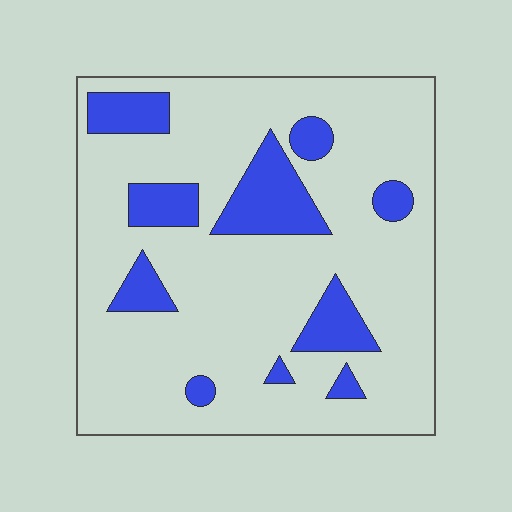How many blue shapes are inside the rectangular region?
10.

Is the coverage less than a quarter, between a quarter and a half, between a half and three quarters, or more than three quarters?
Less than a quarter.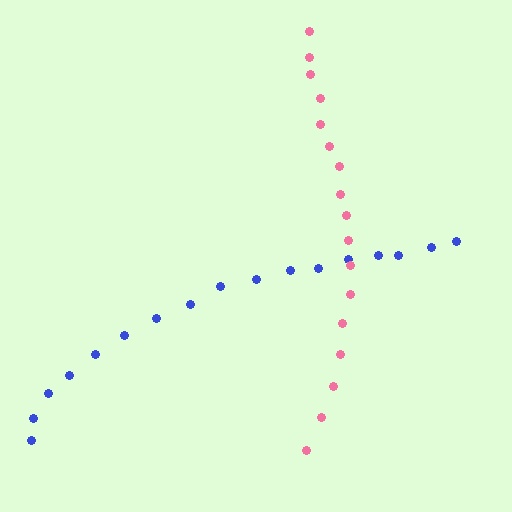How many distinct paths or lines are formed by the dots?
There are 2 distinct paths.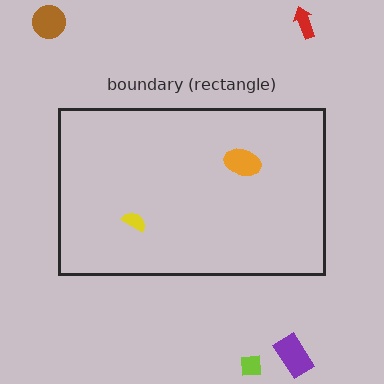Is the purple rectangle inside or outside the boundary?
Outside.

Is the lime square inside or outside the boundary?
Outside.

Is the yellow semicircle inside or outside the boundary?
Inside.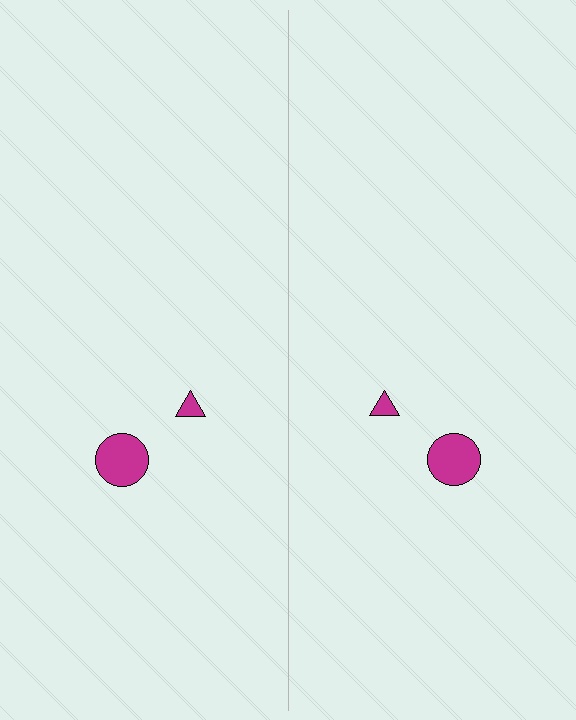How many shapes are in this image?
There are 4 shapes in this image.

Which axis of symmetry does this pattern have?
The pattern has a vertical axis of symmetry running through the center of the image.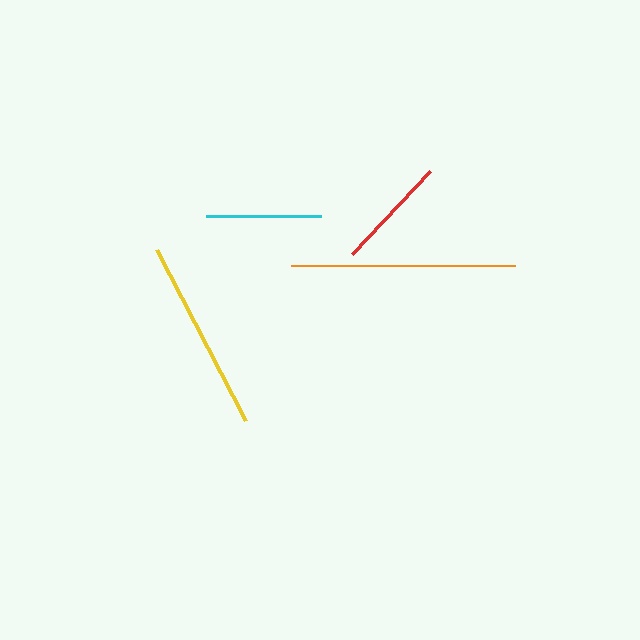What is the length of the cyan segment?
The cyan segment is approximately 115 pixels long.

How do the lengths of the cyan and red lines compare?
The cyan and red lines are approximately the same length.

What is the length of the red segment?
The red segment is approximately 114 pixels long.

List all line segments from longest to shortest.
From longest to shortest: orange, yellow, cyan, red.